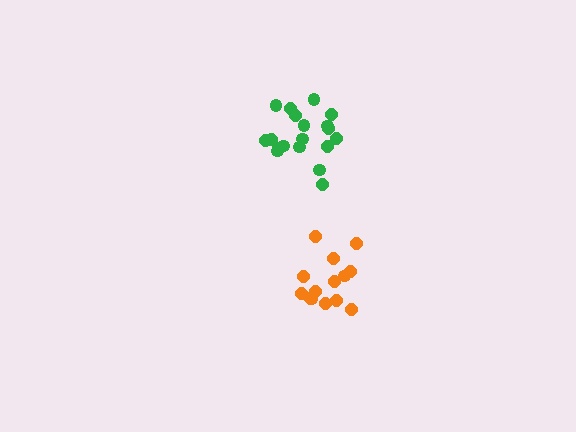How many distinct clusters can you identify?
There are 2 distinct clusters.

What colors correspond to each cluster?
The clusters are colored: orange, green.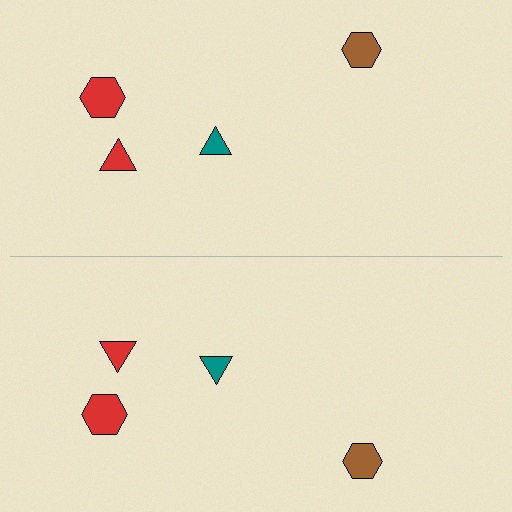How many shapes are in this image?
There are 8 shapes in this image.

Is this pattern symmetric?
Yes, this pattern has bilateral (reflection) symmetry.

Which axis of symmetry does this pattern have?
The pattern has a horizontal axis of symmetry running through the center of the image.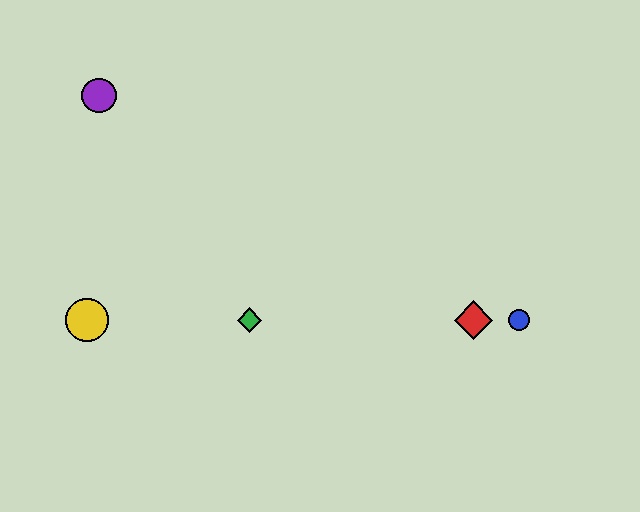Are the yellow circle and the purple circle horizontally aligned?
No, the yellow circle is at y≈320 and the purple circle is at y≈95.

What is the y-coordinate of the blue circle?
The blue circle is at y≈320.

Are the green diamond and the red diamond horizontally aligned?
Yes, both are at y≈320.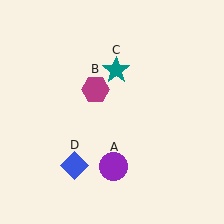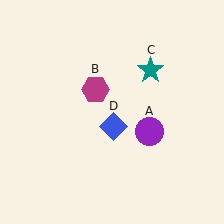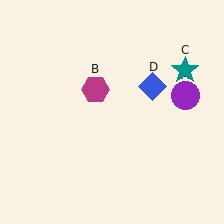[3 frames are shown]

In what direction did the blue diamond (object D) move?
The blue diamond (object D) moved up and to the right.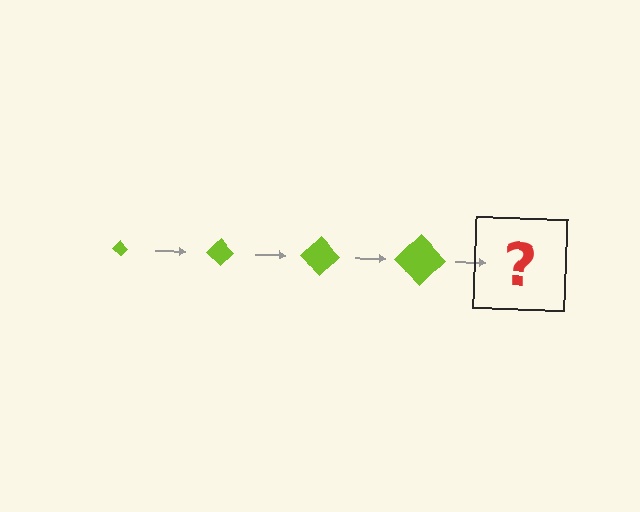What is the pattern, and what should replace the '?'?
The pattern is that the diamond gets progressively larger each step. The '?' should be a lime diamond, larger than the previous one.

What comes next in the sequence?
The next element should be a lime diamond, larger than the previous one.